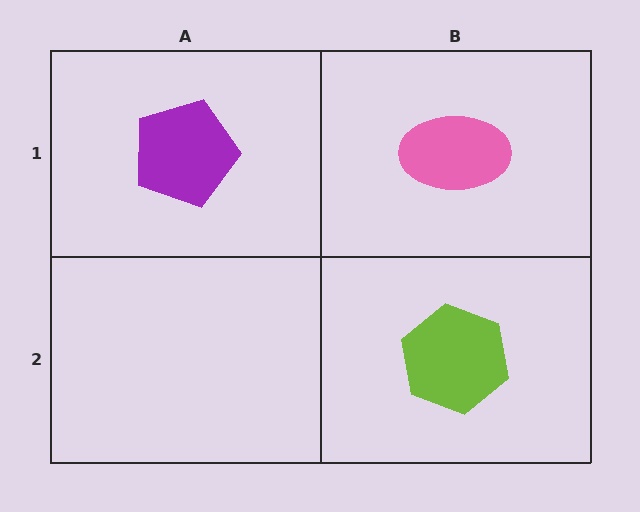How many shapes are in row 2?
1 shape.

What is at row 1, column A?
A purple pentagon.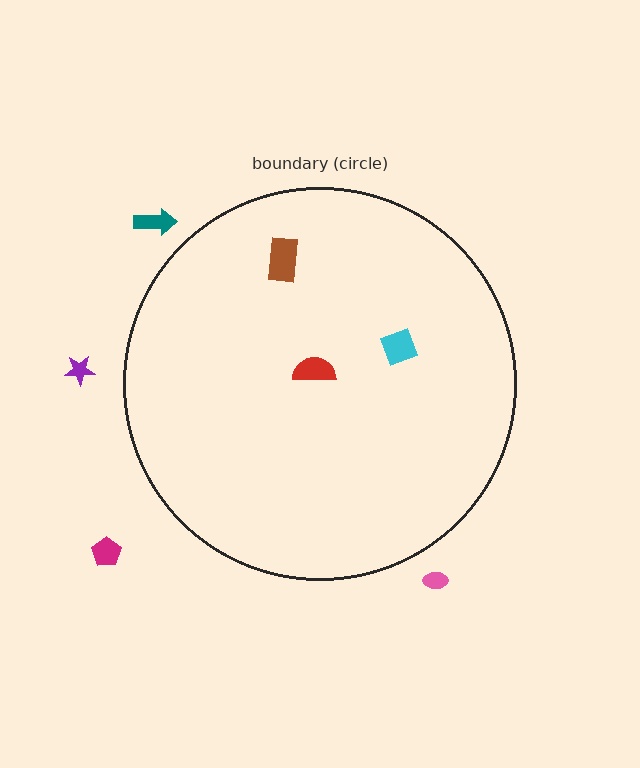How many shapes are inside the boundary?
3 inside, 4 outside.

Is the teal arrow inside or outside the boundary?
Outside.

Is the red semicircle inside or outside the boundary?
Inside.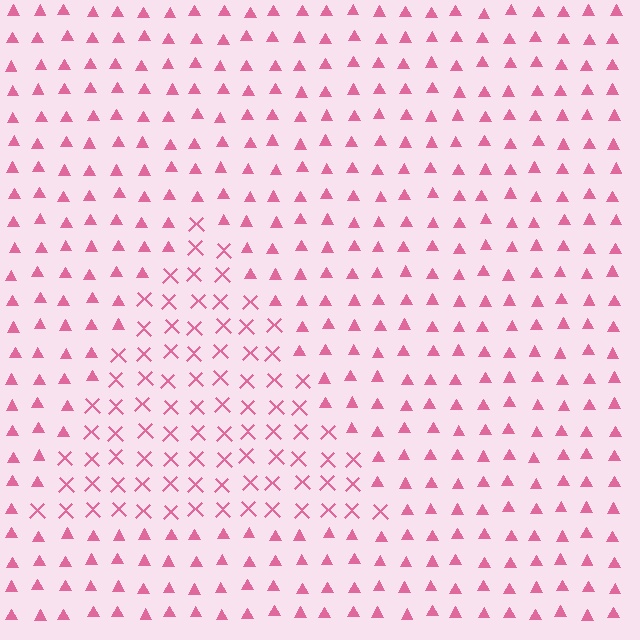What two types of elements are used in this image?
The image uses X marks inside the triangle region and triangles outside it.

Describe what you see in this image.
The image is filled with small pink elements arranged in a uniform grid. A triangle-shaped region contains X marks, while the surrounding area contains triangles. The boundary is defined purely by the change in element shape.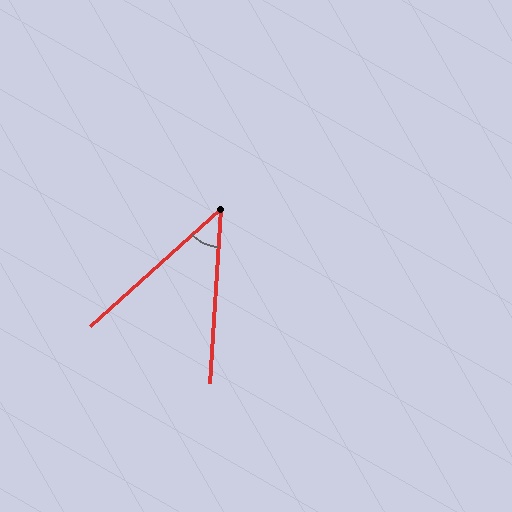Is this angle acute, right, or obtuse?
It is acute.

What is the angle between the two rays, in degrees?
Approximately 45 degrees.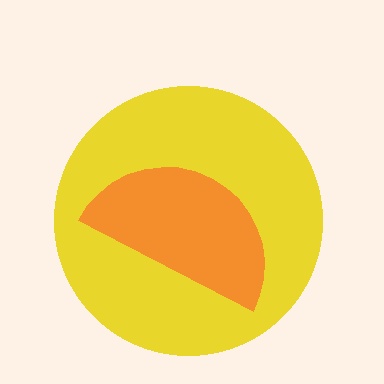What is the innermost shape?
The orange semicircle.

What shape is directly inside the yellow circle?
The orange semicircle.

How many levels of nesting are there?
2.